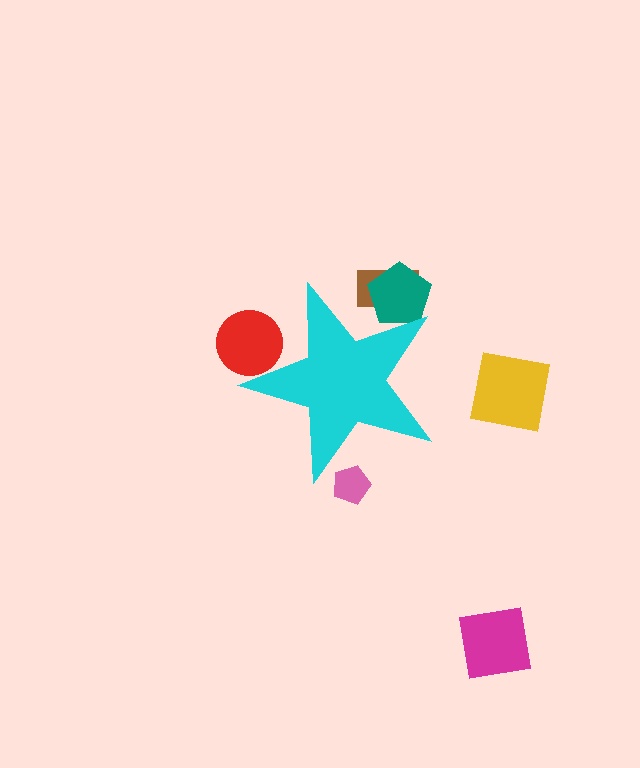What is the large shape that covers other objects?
A cyan star.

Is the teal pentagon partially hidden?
Yes, the teal pentagon is partially hidden behind the cyan star.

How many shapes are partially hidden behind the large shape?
4 shapes are partially hidden.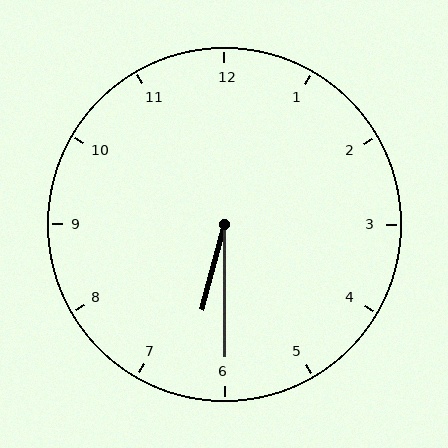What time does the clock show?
6:30.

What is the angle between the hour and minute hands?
Approximately 15 degrees.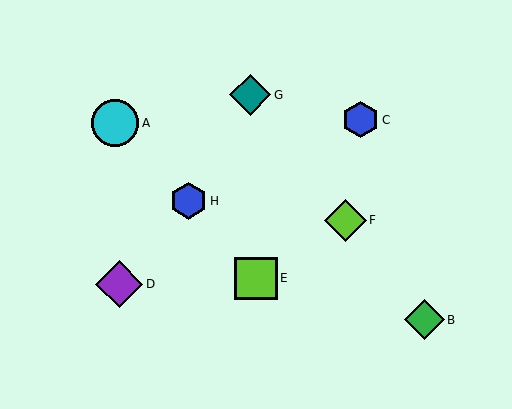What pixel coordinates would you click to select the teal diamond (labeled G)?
Click at (250, 95) to select the teal diamond G.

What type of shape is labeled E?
Shape E is a lime square.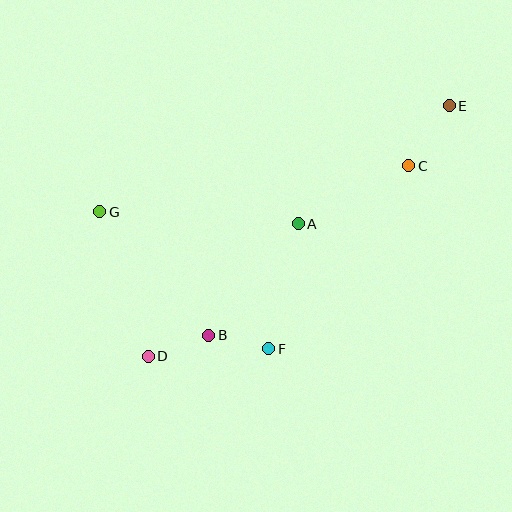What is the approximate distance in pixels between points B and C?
The distance between B and C is approximately 262 pixels.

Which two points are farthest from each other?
Points D and E are farthest from each other.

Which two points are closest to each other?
Points B and F are closest to each other.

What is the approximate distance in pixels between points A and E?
The distance between A and E is approximately 192 pixels.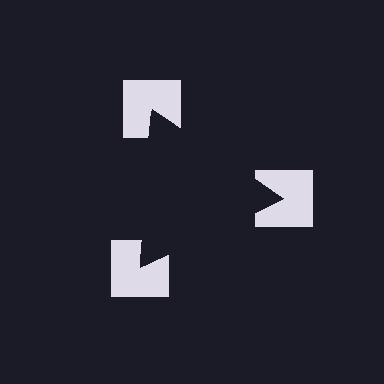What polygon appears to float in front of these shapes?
An illusory triangle — its edges are inferred from the aligned wedge cuts in the notched squares, not physically drawn.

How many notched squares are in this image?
There are 3 — one at each vertex of the illusory triangle.